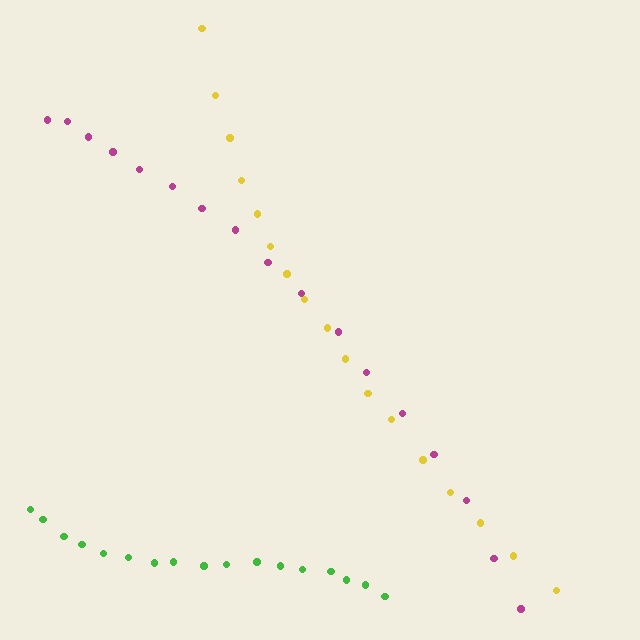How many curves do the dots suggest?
There are 3 distinct paths.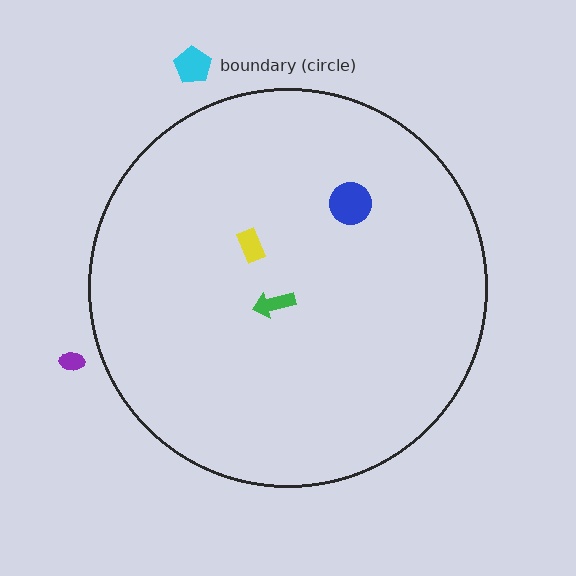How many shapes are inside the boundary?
3 inside, 2 outside.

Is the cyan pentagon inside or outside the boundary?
Outside.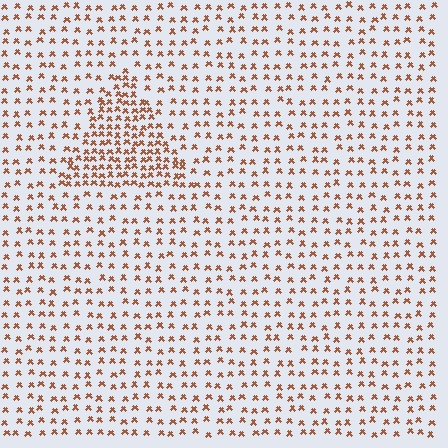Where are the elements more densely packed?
The elements are more densely packed inside the triangle boundary.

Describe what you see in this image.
The image contains small brown elements arranged at two different densities. A triangle-shaped region is visible where the elements are more densely packed than the surrounding area.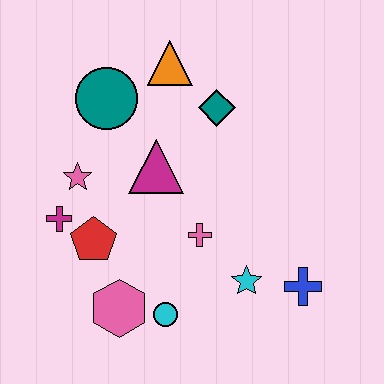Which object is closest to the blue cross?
The cyan star is closest to the blue cross.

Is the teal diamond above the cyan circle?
Yes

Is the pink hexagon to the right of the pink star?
Yes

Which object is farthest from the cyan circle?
The orange triangle is farthest from the cyan circle.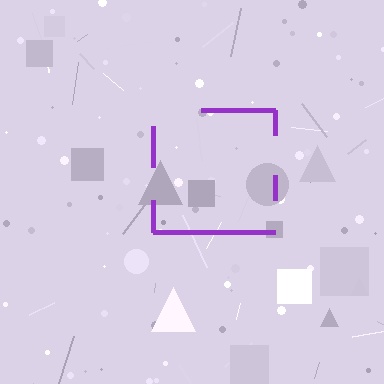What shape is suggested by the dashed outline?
The dashed outline suggests a square.